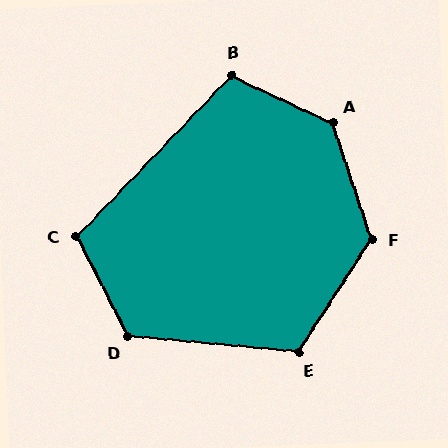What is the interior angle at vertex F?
Approximately 129 degrees (obtuse).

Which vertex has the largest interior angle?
A, at approximately 133 degrees.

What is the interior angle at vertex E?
Approximately 118 degrees (obtuse).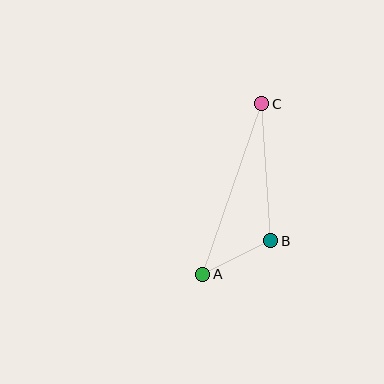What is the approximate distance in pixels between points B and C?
The distance between B and C is approximately 137 pixels.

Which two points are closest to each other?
Points A and B are closest to each other.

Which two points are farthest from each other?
Points A and C are farthest from each other.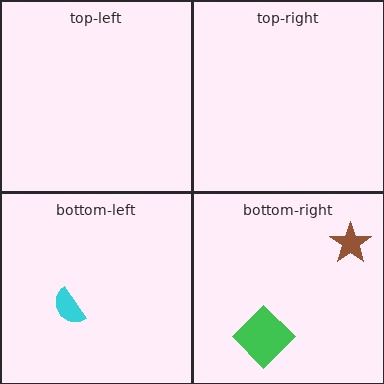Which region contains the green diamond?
The bottom-right region.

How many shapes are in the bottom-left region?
1.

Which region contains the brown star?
The bottom-right region.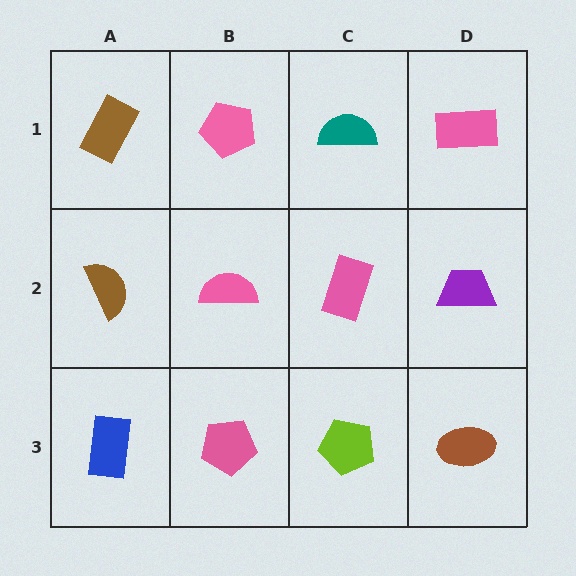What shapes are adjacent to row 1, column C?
A pink rectangle (row 2, column C), a pink pentagon (row 1, column B), a pink rectangle (row 1, column D).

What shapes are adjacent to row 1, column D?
A purple trapezoid (row 2, column D), a teal semicircle (row 1, column C).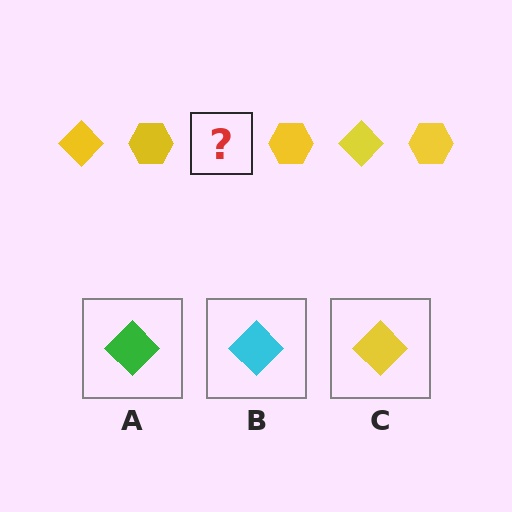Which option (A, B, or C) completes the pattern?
C.